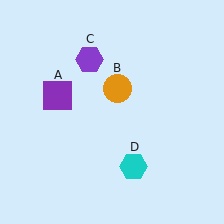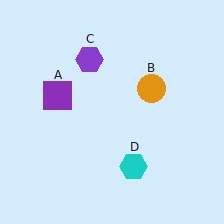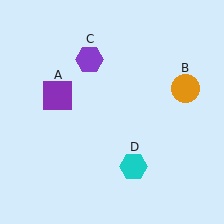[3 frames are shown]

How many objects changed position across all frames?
1 object changed position: orange circle (object B).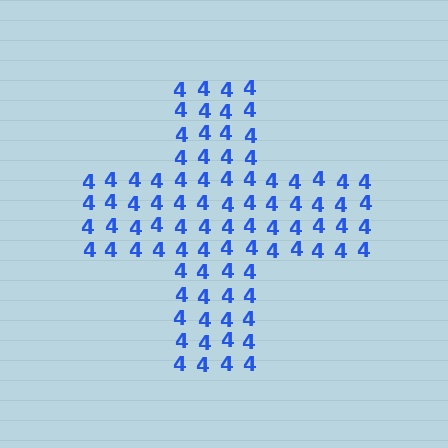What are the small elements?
The small elements are digit 4's.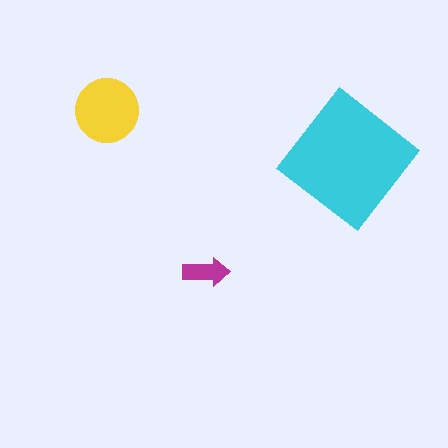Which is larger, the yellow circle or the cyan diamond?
The cyan diamond.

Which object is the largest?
The cyan diamond.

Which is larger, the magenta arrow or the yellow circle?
The yellow circle.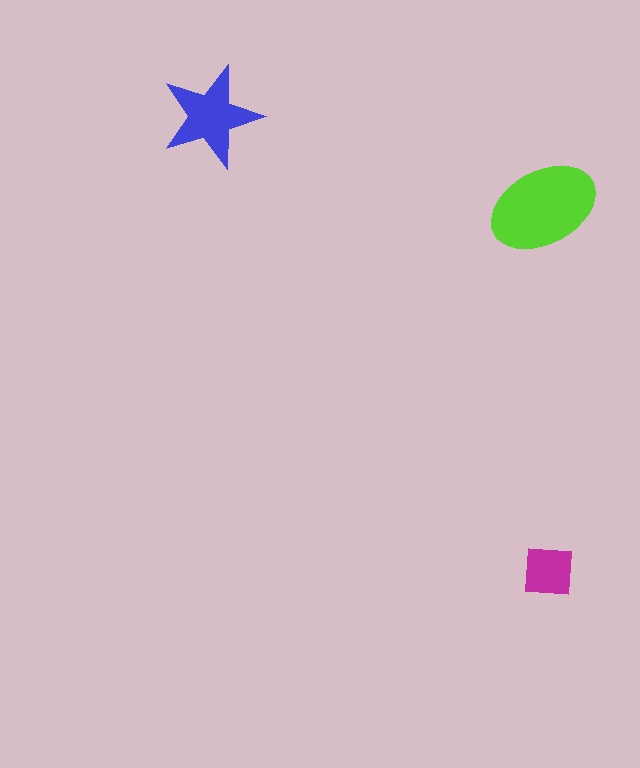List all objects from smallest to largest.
The magenta square, the blue star, the lime ellipse.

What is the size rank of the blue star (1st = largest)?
2nd.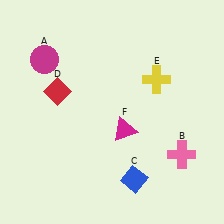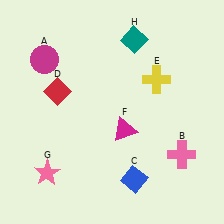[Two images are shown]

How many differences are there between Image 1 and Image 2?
There are 2 differences between the two images.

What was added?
A pink star (G), a teal diamond (H) were added in Image 2.